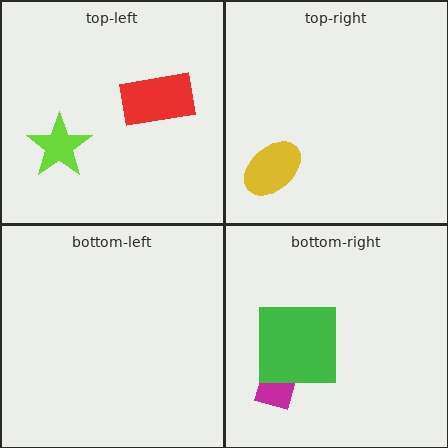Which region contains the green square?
The bottom-right region.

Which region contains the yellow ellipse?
The top-right region.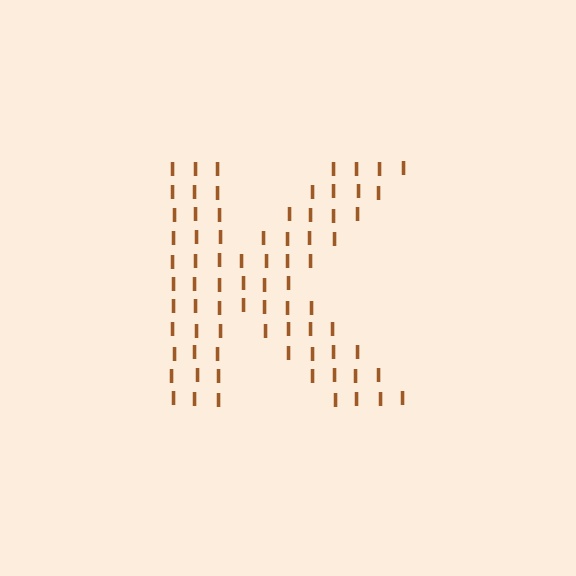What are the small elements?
The small elements are letter I's.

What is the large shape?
The large shape is the letter K.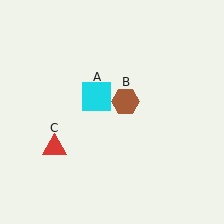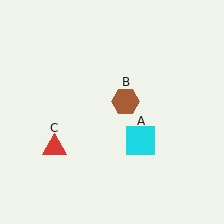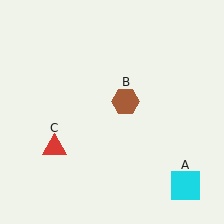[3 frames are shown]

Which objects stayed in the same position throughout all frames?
Brown hexagon (object B) and red triangle (object C) remained stationary.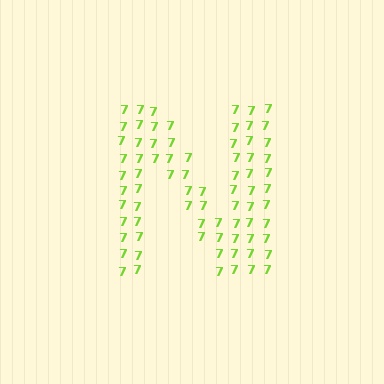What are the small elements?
The small elements are digit 7's.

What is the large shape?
The large shape is the letter N.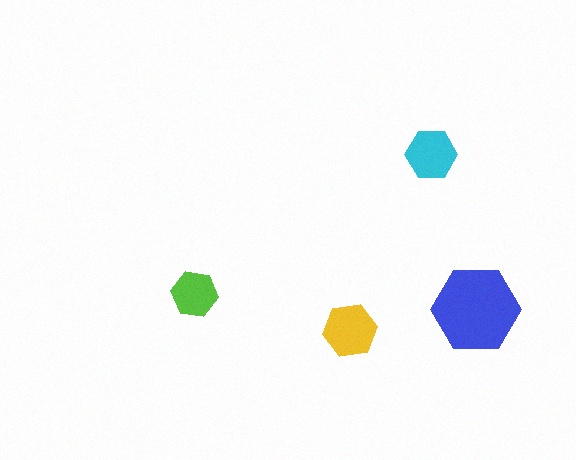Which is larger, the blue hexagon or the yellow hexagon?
The blue one.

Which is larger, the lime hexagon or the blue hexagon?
The blue one.